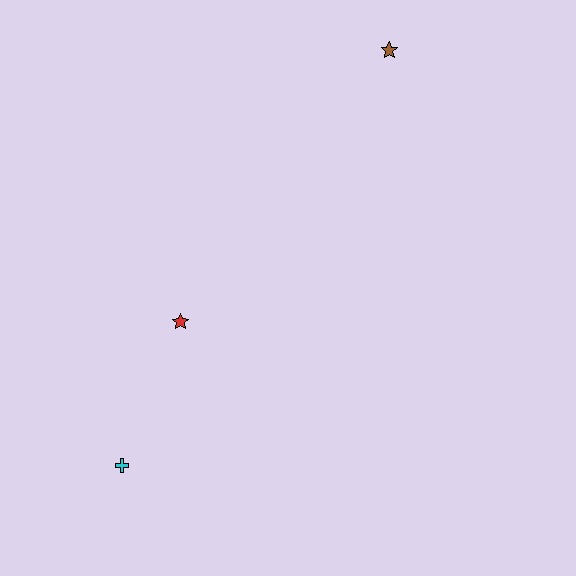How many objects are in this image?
There are 3 objects.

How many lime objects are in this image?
There are no lime objects.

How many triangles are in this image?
There are no triangles.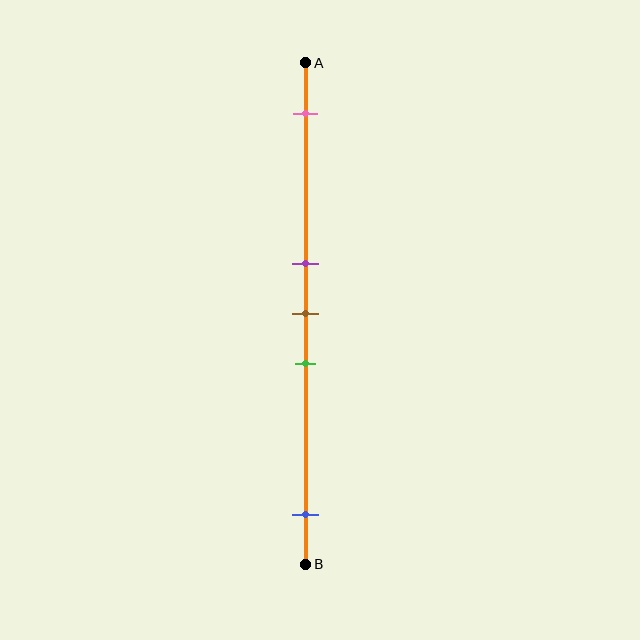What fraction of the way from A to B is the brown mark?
The brown mark is approximately 50% (0.5) of the way from A to B.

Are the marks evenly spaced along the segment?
No, the marks are not evenly spaced.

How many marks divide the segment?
There are 5 marks dividing the segment.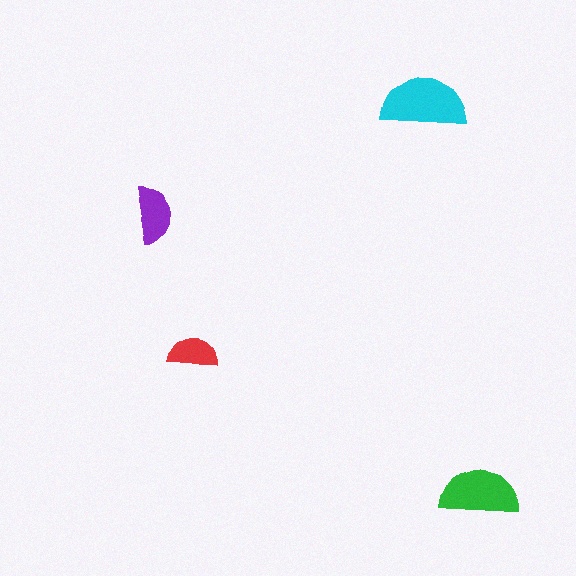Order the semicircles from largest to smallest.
the cyan one, the green one, the purple one, the red one.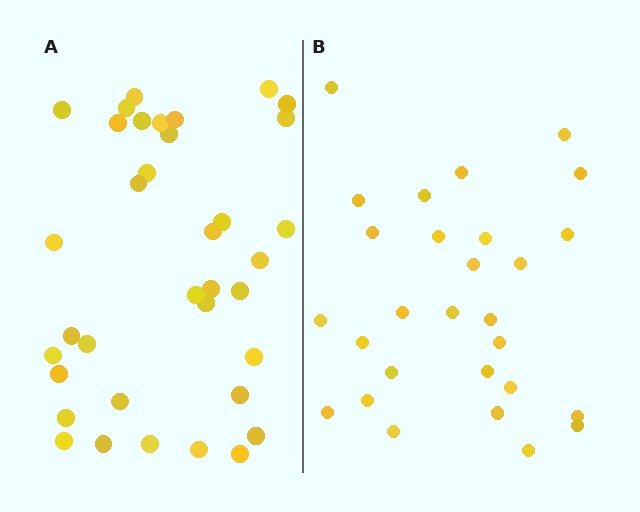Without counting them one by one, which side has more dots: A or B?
Region A (the left region) has more dots.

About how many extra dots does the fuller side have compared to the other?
Region A has roughly 8 or so more dots than region B.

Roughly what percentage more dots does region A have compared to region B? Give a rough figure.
About 30% more.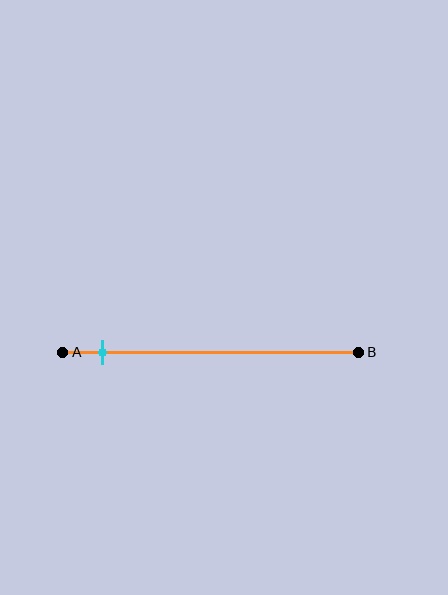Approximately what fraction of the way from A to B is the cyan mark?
The cyan mark is approximately 15% of the way from A to B.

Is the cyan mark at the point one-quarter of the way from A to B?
No, the mark is at about 15% from A, not at the 25% one-quarter point.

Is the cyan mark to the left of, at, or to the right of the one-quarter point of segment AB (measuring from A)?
The cyan mark is to the left of the one-quarter point of segment AB.